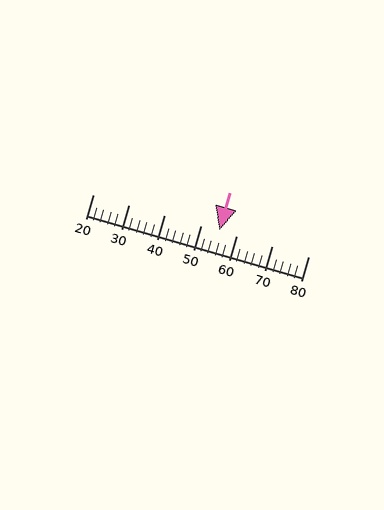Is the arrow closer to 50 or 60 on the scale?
The arrow is closer to 60.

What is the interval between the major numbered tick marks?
The major tick marks are spaced 10 units apart.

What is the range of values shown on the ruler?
The ruler shows values from 20 to 80.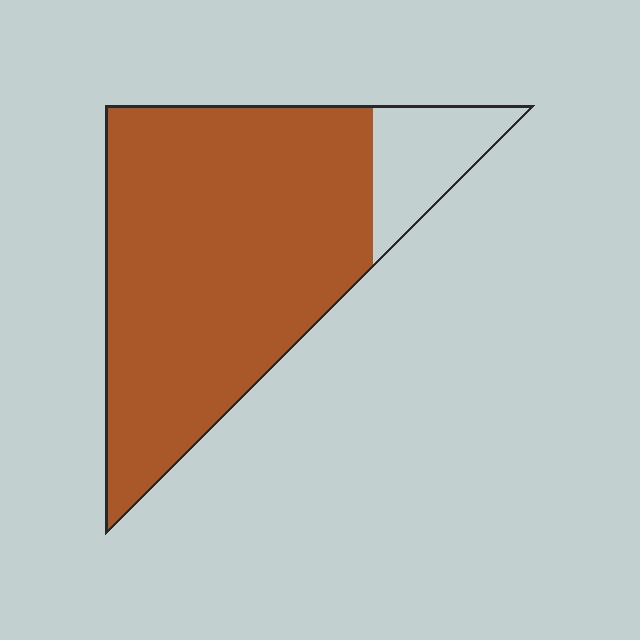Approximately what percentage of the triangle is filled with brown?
Approximately 85%.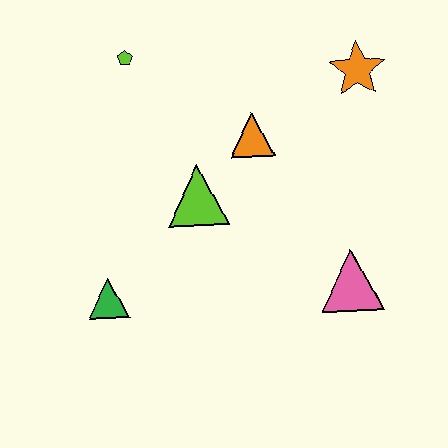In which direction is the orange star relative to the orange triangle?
The orange star is to the right of the orange triangle.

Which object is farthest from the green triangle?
The orange star is farthest from the green triangle.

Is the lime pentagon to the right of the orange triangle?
No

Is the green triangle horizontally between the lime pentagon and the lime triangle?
No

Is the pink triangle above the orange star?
No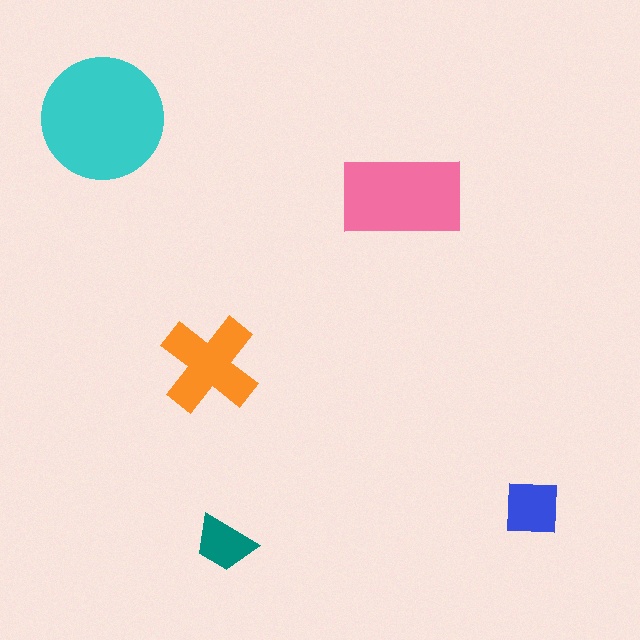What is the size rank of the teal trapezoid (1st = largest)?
5th.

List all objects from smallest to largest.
The teal trapezoid, the blue square, the orange cross, the pink rectangle, the cyan circle.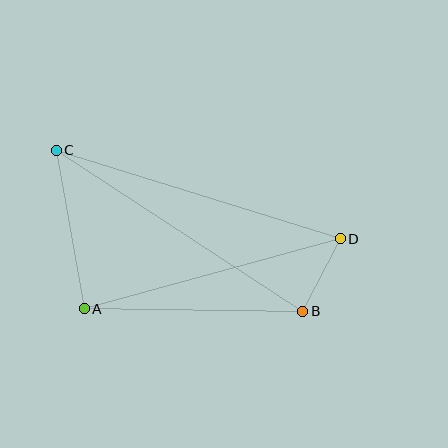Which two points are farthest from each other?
Points C and D are farthest from each other.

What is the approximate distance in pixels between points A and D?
The distance between A and D is approximately 266 pixels.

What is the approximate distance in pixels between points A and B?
The distance between A and B is approximately 218 pixels.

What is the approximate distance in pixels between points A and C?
The distance between A and C is approximately 161 pixels.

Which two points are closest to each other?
Points B and D are closest to each other.